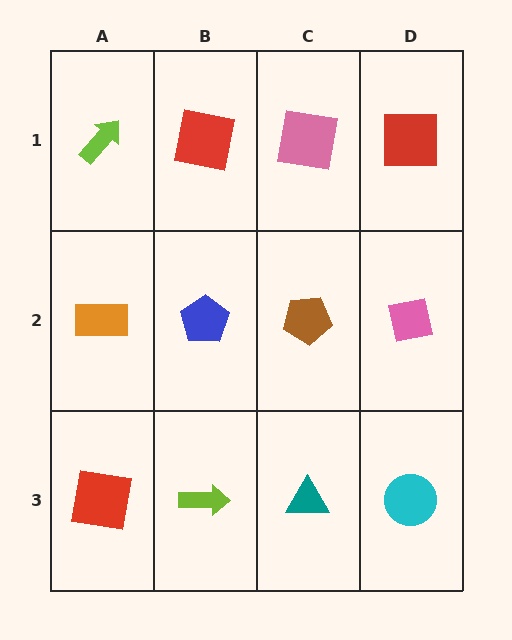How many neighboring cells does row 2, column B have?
4.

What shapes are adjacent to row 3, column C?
A brown pentagon (row 2, column C), a lime arrow (row 3, column B), a cyan circle (row 3, column D).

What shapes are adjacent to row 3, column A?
An orange rectangle (row 2, column A), a lime arrow (row 3, column B).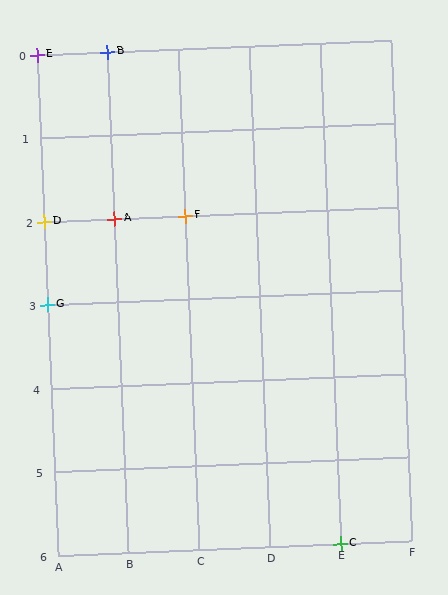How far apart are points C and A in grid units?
Points C and A are 3 columns and 4 rows apart (about 5.0 grid units diagonally).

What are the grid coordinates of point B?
Point B is at grid coordinates (B, 0).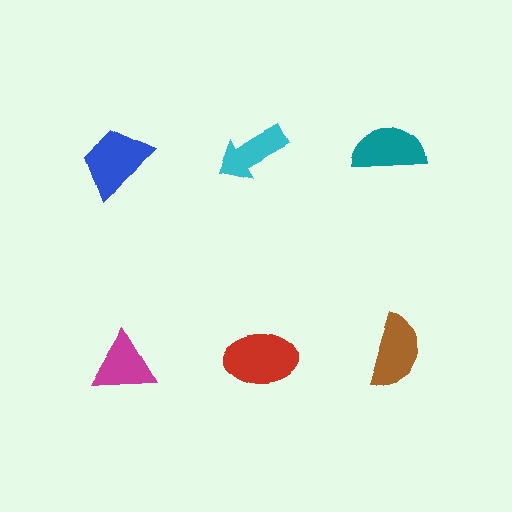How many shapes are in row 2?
3 shapes.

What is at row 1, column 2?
A cyan arrow.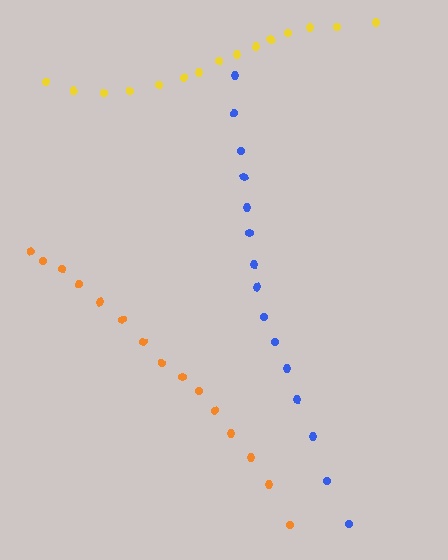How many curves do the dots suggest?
There are 3 distinct paths.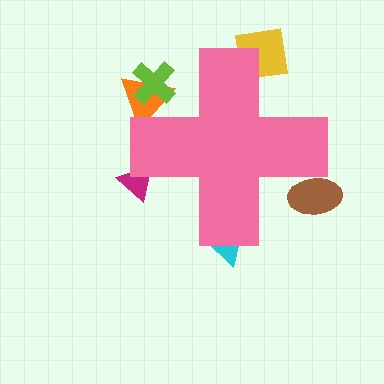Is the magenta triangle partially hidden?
Yes, the magenta triangle is partially hidden behind the pink cross.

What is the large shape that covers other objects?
A pink cross.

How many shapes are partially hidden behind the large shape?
6 shapes are partially hidden.